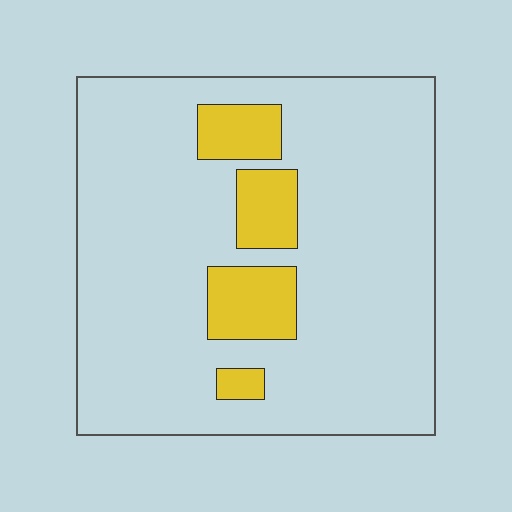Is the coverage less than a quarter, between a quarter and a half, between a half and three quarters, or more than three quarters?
Less than a quarter.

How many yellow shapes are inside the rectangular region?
4.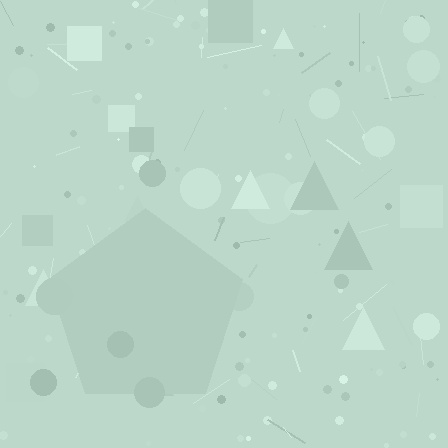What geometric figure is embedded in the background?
A pentagon is embedded in the background.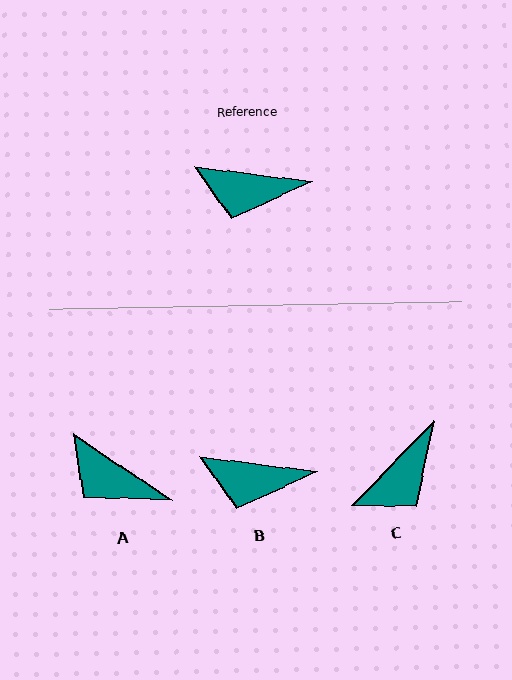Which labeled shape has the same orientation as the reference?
B.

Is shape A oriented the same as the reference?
No, it is off by about 26 degrees.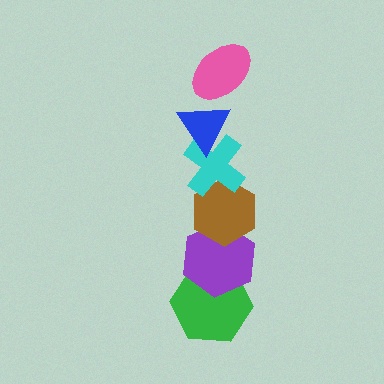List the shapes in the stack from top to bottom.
From top to bottom: the pink ellipse, the blue triangle, the cyan cross, the brown hexagon, the purple hexagon, the green hexagon.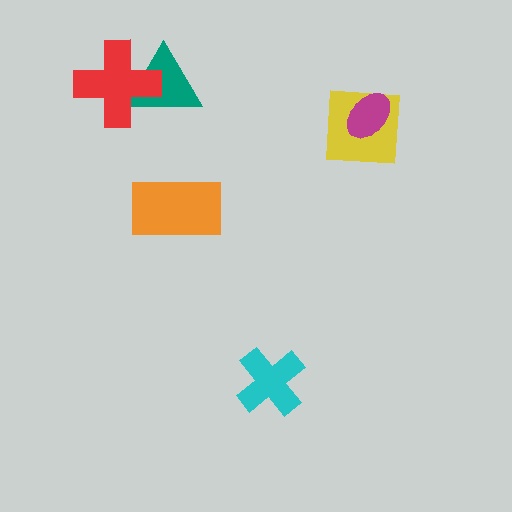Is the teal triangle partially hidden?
Yes, it is partially covered by another shape.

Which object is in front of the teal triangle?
The red cross is in front of the teal triangle.